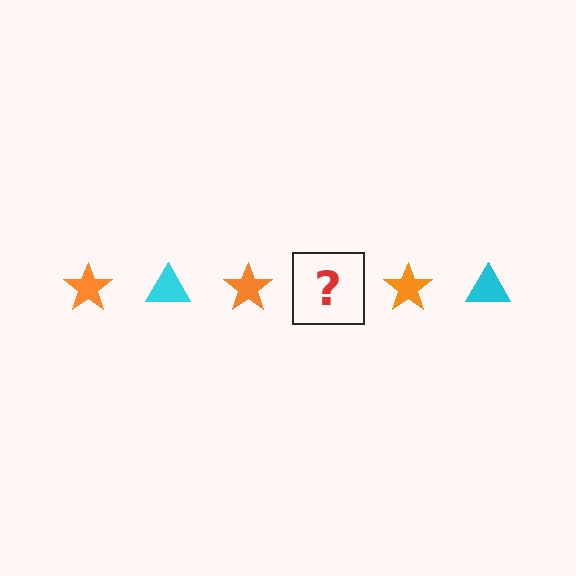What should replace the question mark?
The question mark should be replaced with a cyan triangle.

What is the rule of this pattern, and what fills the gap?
The rule is that the pattern alternates between orange star and cyan triangle. The gap should be filled with a cyan triangle.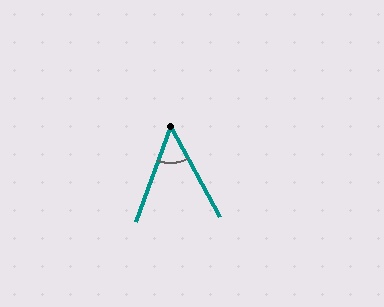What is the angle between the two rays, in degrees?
Approximately 48 degrees.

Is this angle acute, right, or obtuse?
It is acute.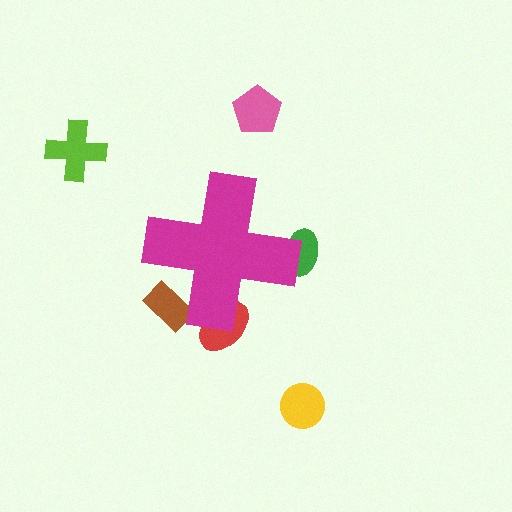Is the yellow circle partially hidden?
No, the yellow circle is fully visible.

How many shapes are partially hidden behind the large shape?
3 shapes are partially hidden.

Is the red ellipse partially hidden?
Yes, the red ellipse is partially hidden behind the magenta cross.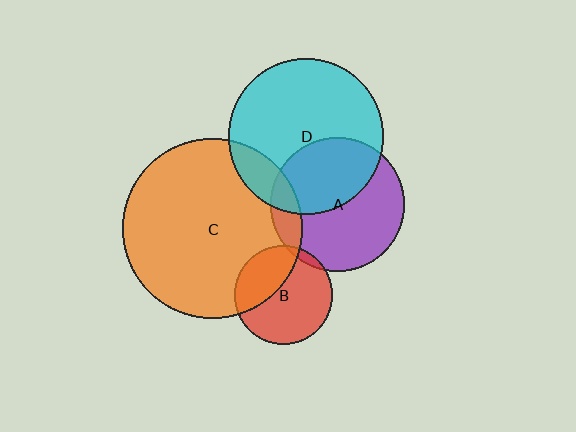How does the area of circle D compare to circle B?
Approximately 2.5 times.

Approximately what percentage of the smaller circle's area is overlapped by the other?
Approximately 15%.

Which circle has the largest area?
Circle C (orange).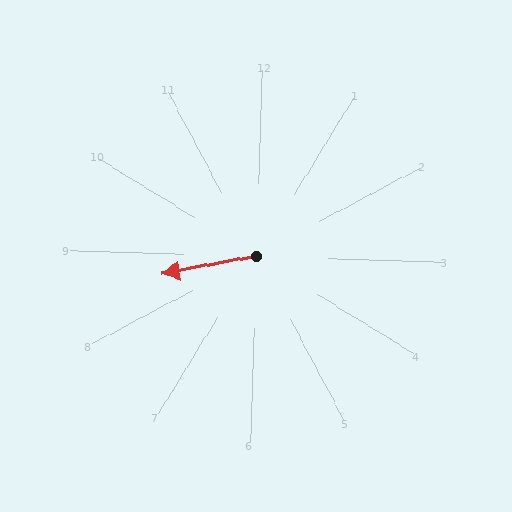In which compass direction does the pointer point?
West.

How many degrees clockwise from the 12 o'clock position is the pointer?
Approximately 258 degrees.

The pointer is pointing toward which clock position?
Roughly 9 o'clock.